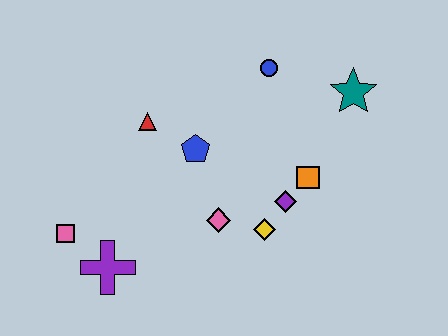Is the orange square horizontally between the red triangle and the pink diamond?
No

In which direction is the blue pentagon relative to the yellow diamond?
The blue pentagon is above the yellow diamond.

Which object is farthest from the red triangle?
The teal star is farthest from the red triangle.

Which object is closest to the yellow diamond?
The purple diamond is closest to the yellow diamond.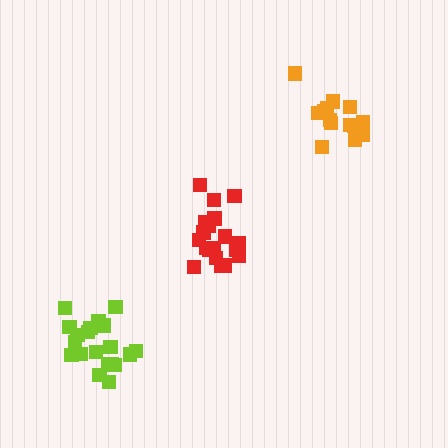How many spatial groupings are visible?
There are 3 spatial groupings.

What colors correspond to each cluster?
The clusters are colored: lime, orange, red.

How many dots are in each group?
Group 1: 20 dots, Group 2: 15 dots, Group 3: 19 dots (54 total).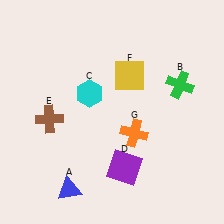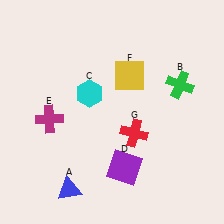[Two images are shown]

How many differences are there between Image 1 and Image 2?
There are 2 differences between the two images.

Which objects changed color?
E changed from brown to magenta. G changed from orange to red.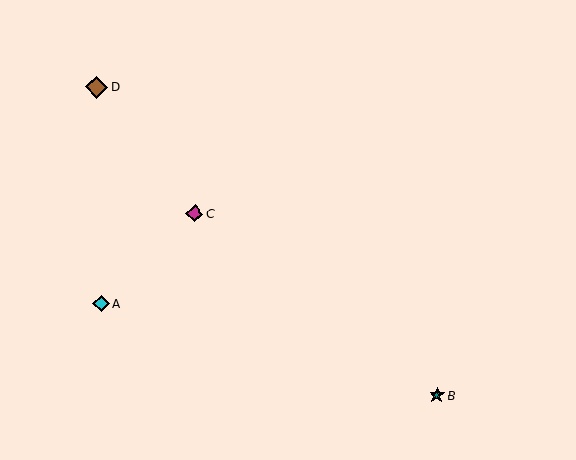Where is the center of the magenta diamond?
The center of the magenta diamond is at (195, 214).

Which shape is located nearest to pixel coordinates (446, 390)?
The teal star (labeled B) at (437, 395) is nearest to that location.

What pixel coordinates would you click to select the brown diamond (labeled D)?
Click at (97, 87) to select the brown diamond D.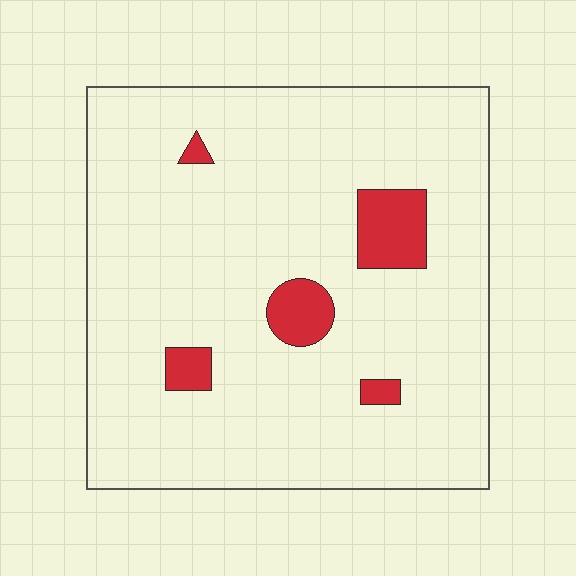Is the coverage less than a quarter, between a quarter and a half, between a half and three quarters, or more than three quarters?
Less than a quarter.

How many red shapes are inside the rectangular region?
5.